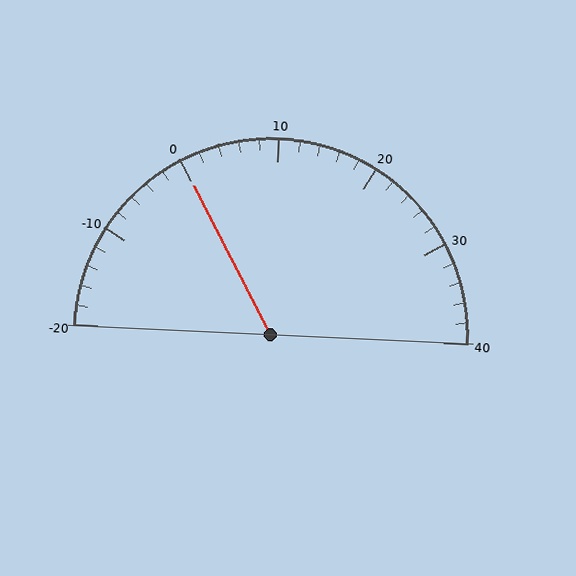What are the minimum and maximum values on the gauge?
The gauge ranges from -20 to 40.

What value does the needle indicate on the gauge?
The needle indicates approximately 0.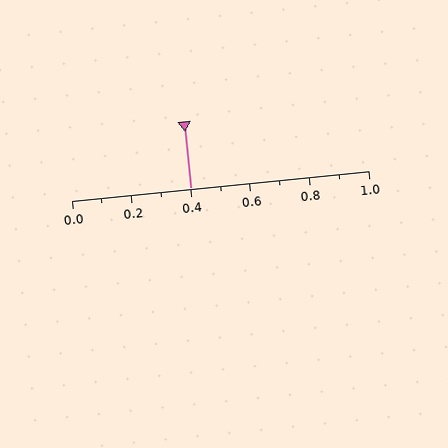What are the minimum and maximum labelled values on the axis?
The axis runs from 0.0 to 1.0.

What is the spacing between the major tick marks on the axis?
The major ticks are spaced 0.2 apart.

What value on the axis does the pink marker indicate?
The marker indicates approximately 0.4.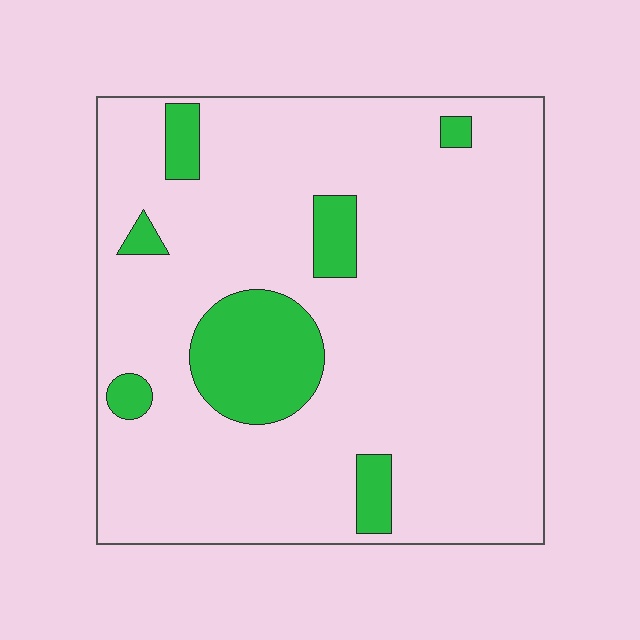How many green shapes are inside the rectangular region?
7.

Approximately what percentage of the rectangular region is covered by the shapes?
Approximately 15%.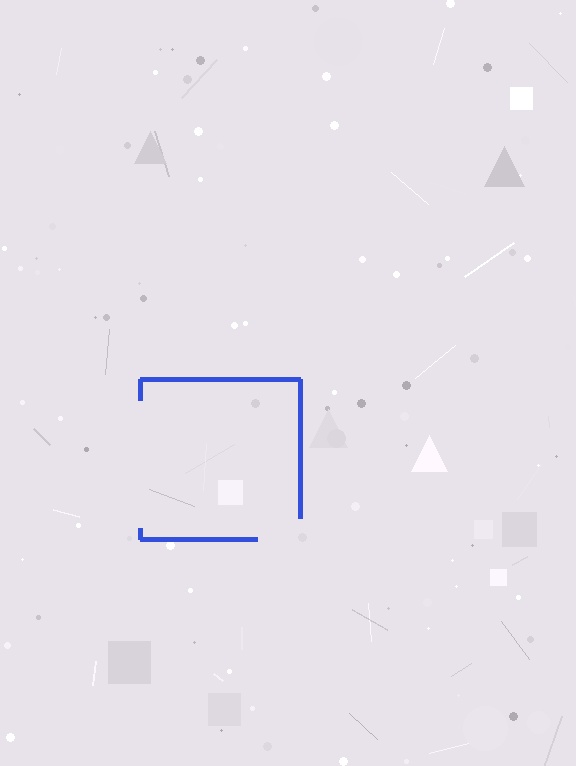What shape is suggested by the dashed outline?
The dashed outline suggests a square.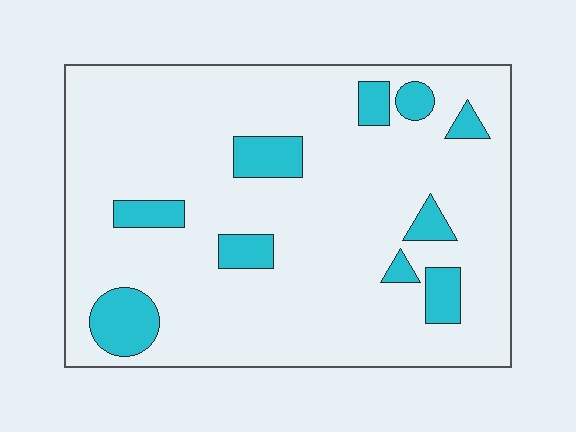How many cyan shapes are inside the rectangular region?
10.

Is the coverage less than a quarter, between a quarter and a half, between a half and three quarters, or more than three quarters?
Less than a quarter.